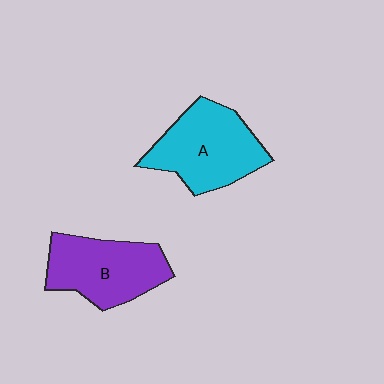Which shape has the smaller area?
Shape B (purple).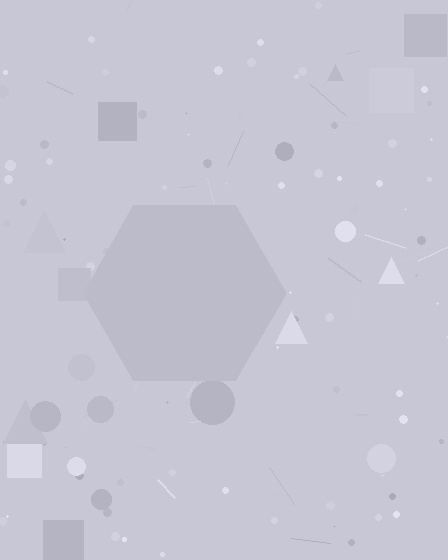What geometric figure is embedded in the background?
A hexagon is embedded in the background.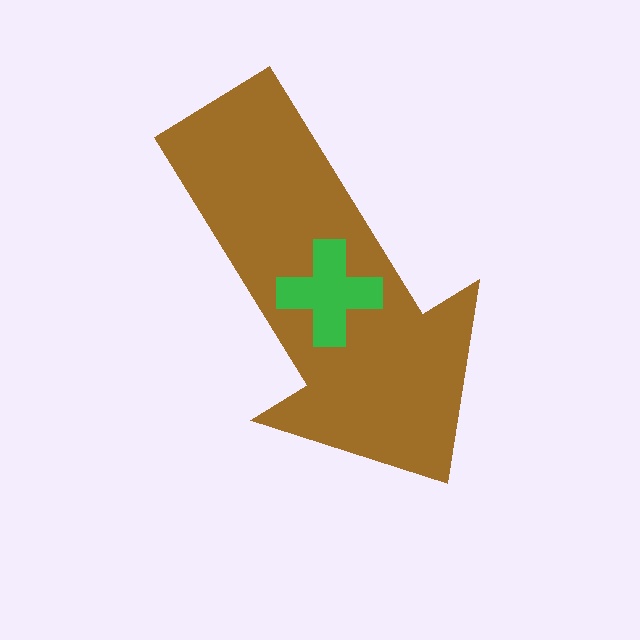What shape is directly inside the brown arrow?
The green cross.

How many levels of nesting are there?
2.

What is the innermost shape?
The green cross.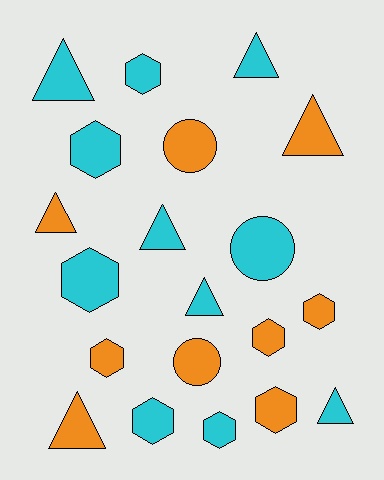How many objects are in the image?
There are 20 objects.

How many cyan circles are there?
There is 1 cyan circle.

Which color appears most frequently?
Cyan, with 11 objects.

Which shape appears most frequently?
Hexagon, with 9 objects.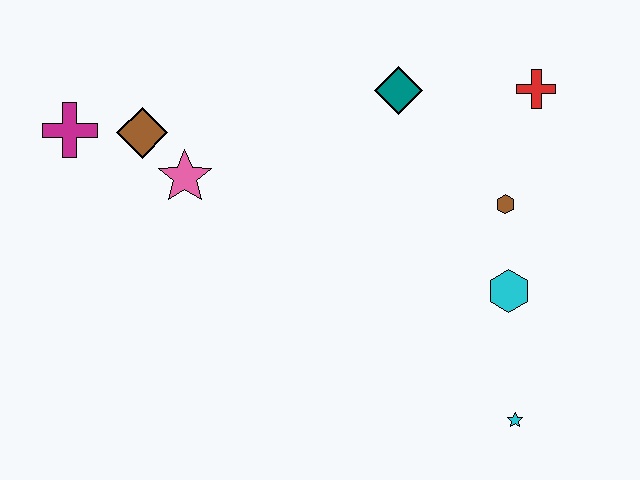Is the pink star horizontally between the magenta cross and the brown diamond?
No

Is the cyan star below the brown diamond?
Yes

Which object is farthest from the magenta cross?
The cyan star is farthest from the magenta cross.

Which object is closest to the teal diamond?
The red cross is closest to the teal diamond.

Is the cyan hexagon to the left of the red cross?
Yes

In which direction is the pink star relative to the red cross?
The pink star is to the left of the red cross.